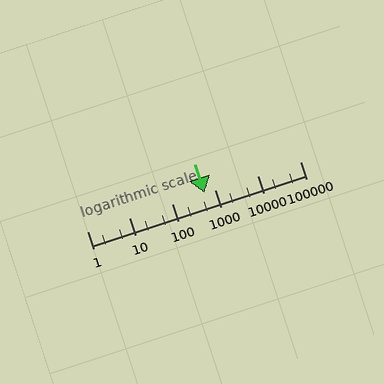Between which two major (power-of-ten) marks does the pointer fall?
The pointer is between 100 and 1000.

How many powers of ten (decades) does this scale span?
The scale spans 5 decades, from 1 to 100000.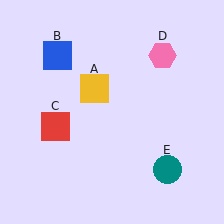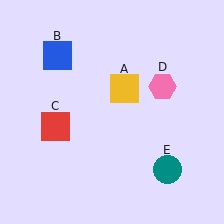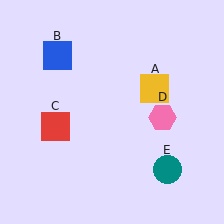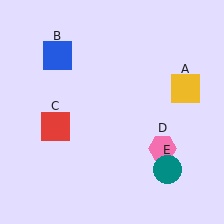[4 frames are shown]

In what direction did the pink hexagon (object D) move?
The pink hexagon (object D) moved down.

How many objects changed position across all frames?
2 objects changed position: yellow square (object A), pink hexagon (object D).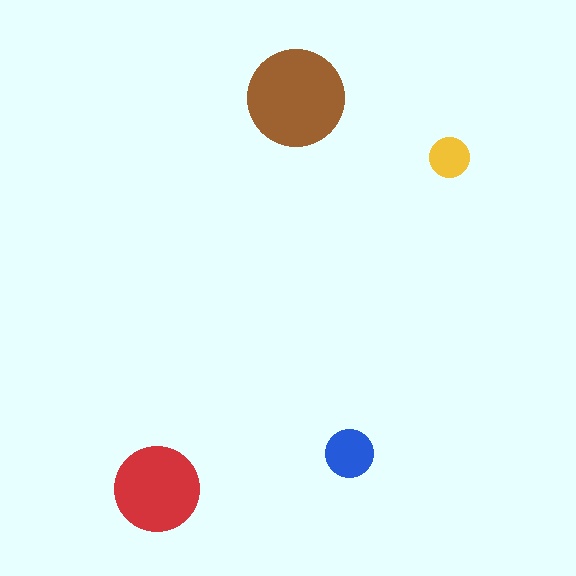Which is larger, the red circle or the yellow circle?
The red one.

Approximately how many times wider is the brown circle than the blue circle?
About 2 times wider.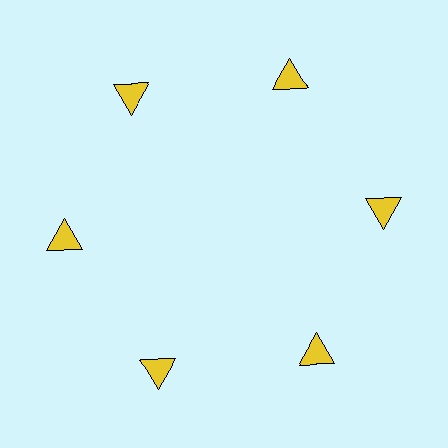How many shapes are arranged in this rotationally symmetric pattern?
There are 6 shapes, arranged in 6 groups of 1.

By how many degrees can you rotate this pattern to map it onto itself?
The pattern maps onto itself every 60 degrees of rotation.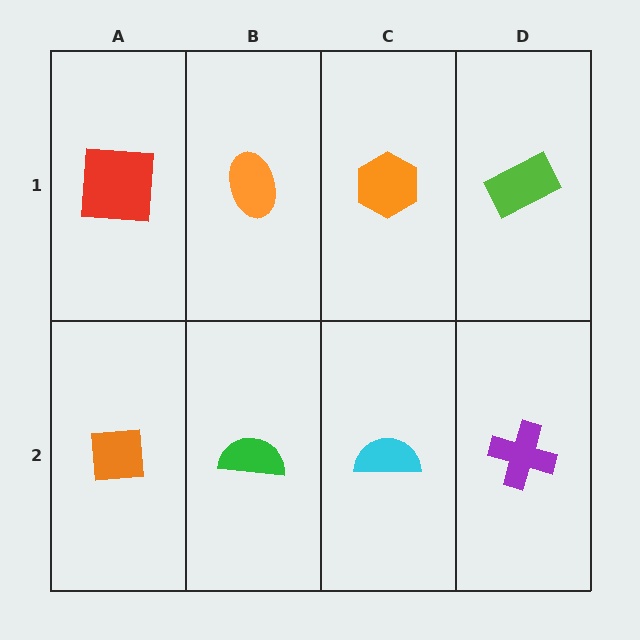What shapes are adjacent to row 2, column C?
An orange hexagon (row 1, column C), a green semicircle (row 2, column B), a purple cross (row 2, column D).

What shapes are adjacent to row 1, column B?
A green semicircle (row 2, column B), a red square (row 1, column A), an orange hexagon (row 1, column C).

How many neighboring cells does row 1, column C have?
3.